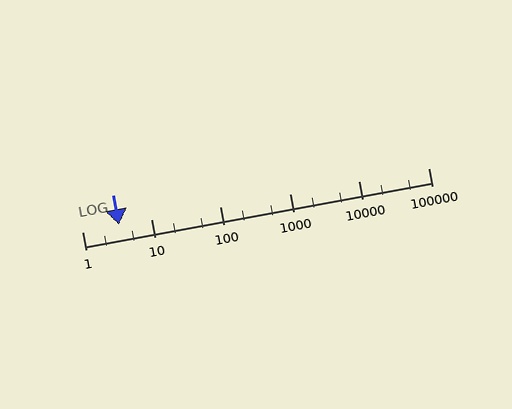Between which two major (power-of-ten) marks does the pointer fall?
The pointer is between 1 and 10.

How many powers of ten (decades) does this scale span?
The scale spans 5 decades, from 1 to 100000.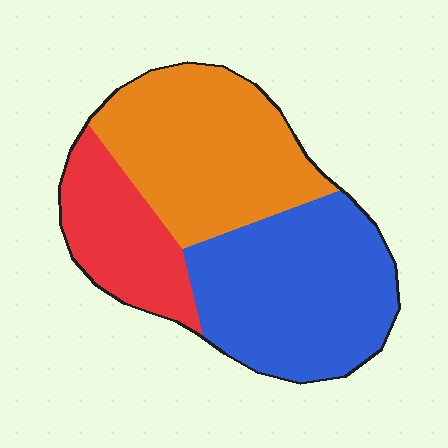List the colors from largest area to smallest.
From largest to smallest: blue, orange, red.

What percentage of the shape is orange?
Orange takes up about three eighths (3/8) of the shape.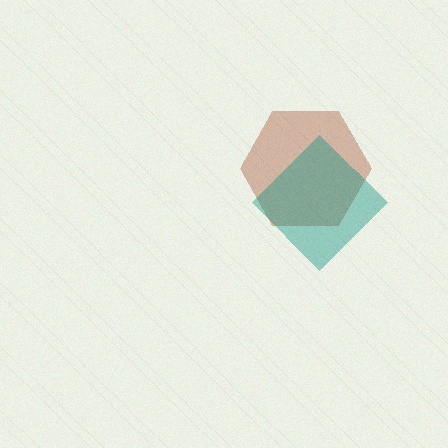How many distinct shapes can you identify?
There are 2 distinct shapes: a brown hexagon, a teal diamond.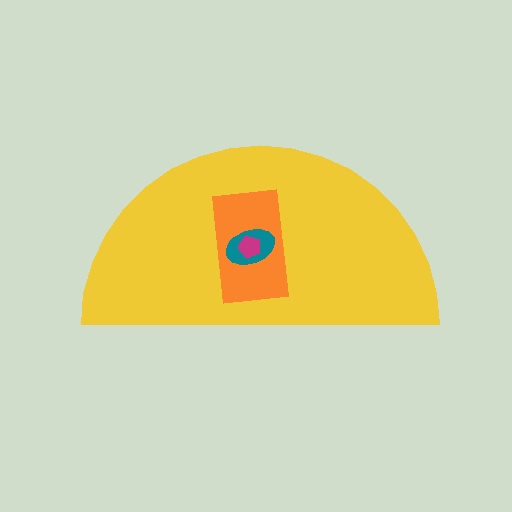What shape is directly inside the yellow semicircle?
The orange rectangle.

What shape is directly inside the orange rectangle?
The teal ellipse.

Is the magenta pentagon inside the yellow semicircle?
Yes.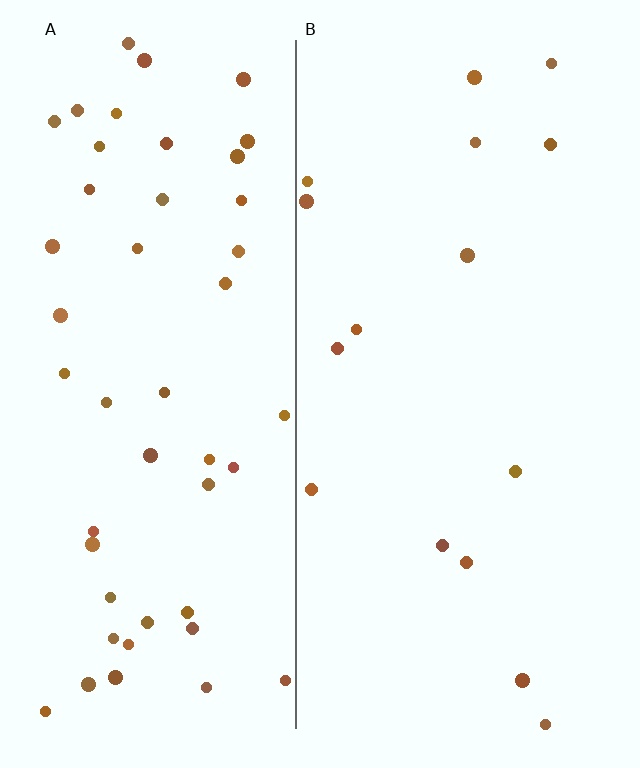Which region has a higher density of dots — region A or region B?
A (the left).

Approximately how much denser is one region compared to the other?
Approximately 3.1× — region A over region B.